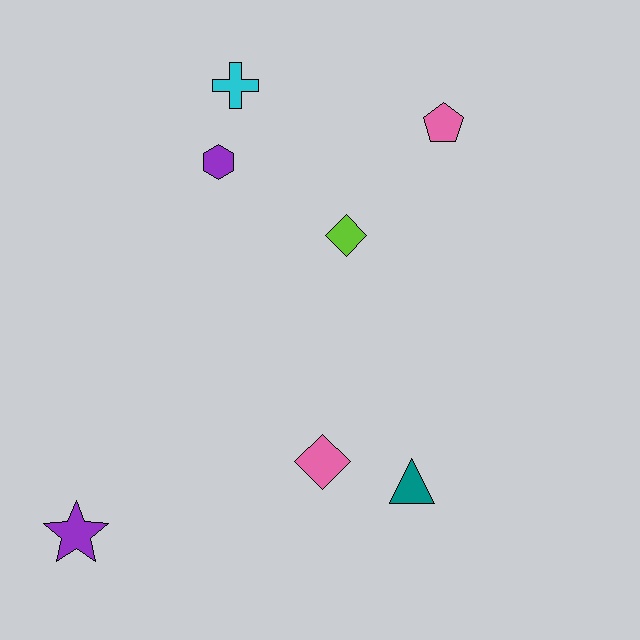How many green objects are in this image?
There are no green objects.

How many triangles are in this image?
There is 1 triangle.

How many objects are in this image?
There are 7 objects.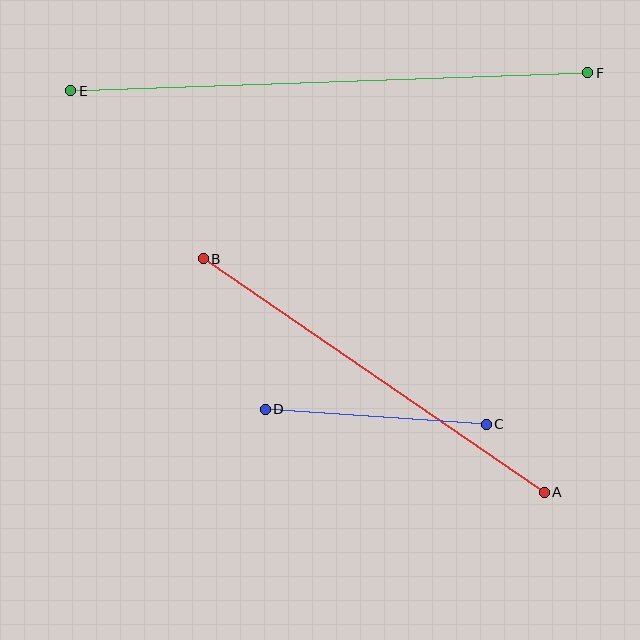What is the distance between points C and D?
The distance is approximately 222 pixels.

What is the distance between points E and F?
The distance is approximately 517 pixels.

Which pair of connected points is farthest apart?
Points E and F are farthest apart.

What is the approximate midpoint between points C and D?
The midpoint is at approximately (376, 417) pixels.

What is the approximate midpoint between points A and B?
The midpoint is at approximately (374, 375) pixels.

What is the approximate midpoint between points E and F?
The midpoint is at approximately (329, 82) pixels.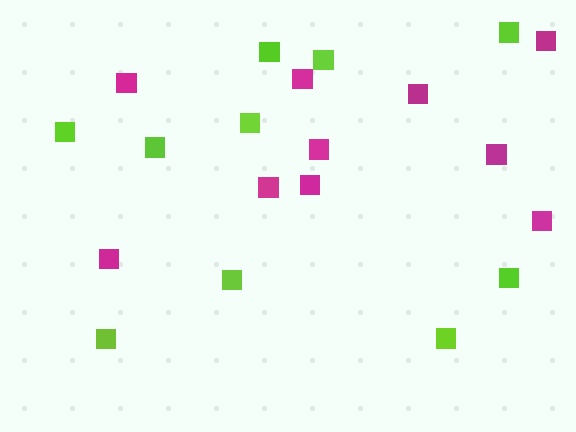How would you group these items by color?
There are 2 groups: one group of lime squares (10) and one group of magenta squares (10).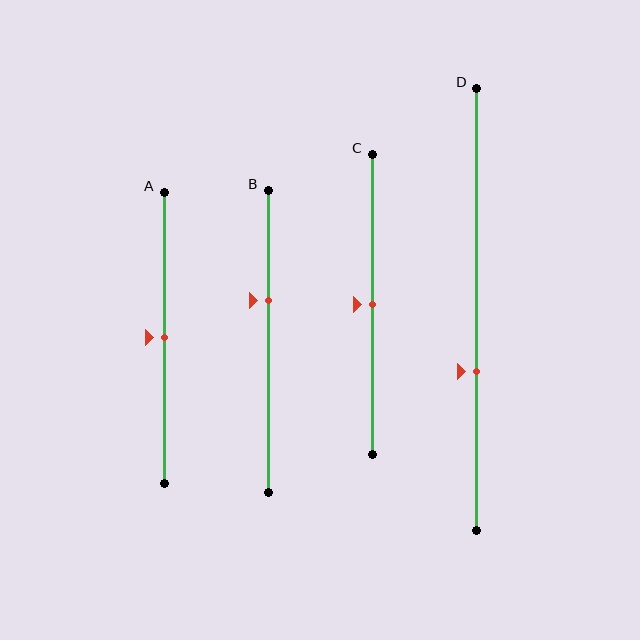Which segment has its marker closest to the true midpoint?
Segment A has its marker closest to the true midpoint.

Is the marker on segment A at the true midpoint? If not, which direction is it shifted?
Yes, the marker on segment A is at the true midpoint.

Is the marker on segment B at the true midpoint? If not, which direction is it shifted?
No, the marker on segment B is shifted upward by about 14% of the segment length.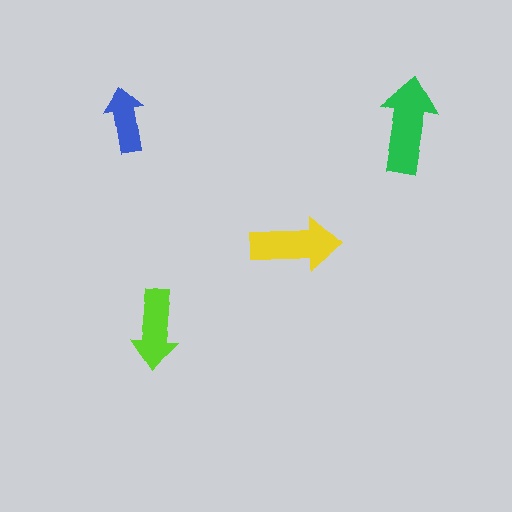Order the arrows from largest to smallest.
the green one, the yellow one, the lime one, the blue one.